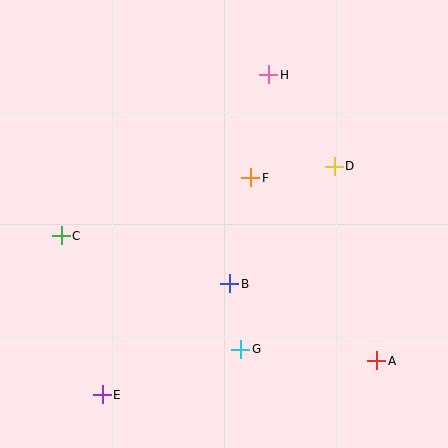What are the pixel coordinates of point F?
Point F is at (251, 178).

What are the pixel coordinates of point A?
Point A is at (377, 361).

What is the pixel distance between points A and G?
The distance between A and G is 136 pixels.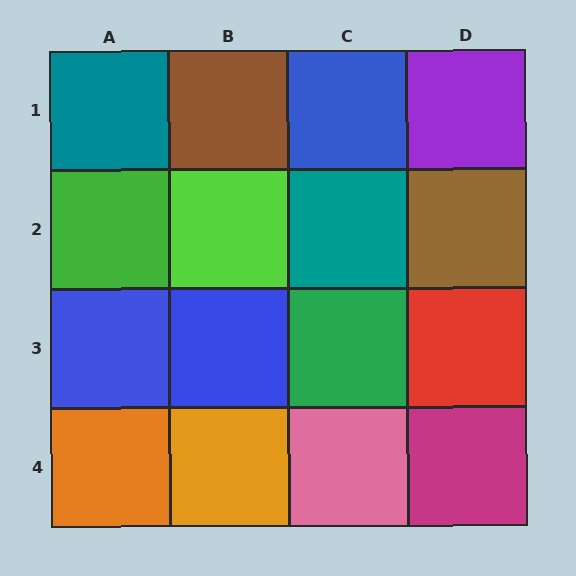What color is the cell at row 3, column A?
Blue.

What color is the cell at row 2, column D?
Brown.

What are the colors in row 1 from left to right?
Teal, brown, blue, purple.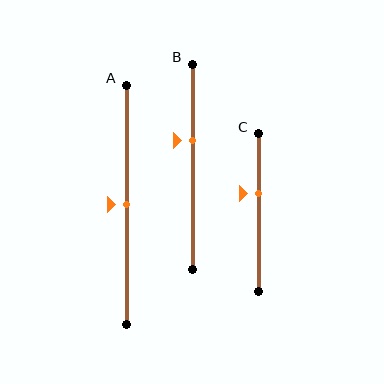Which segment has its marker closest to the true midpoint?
Segment A has its marker closest to the true midpoint.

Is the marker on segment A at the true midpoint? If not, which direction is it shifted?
Yes, the marker on segment A is at the true midpoint.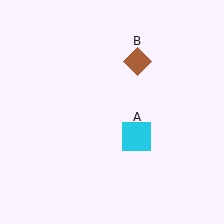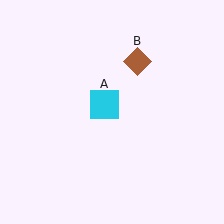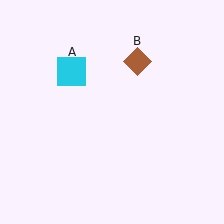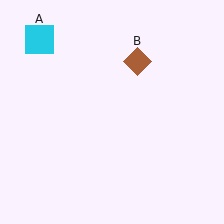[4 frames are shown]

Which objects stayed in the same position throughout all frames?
Brown diamond (object B) remained stationary.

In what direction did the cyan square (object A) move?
The cyan square (object A) moved up and to the left.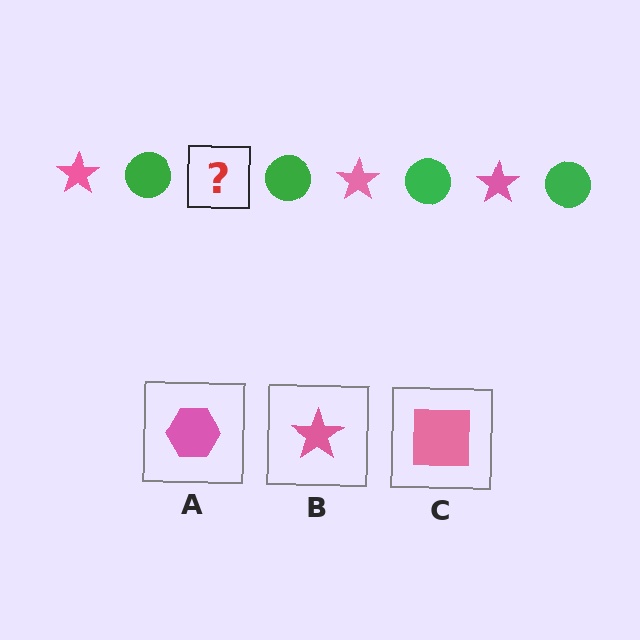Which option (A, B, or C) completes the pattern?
B.